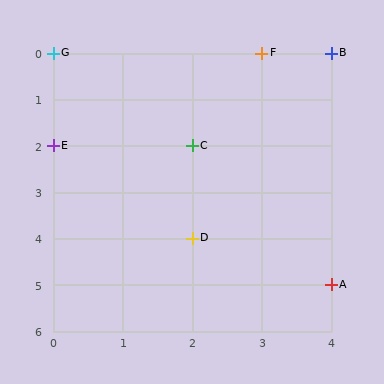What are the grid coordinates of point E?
Point E is at grid coordinates (0, 2).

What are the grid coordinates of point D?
Point D is at grid coordinates (2, 4).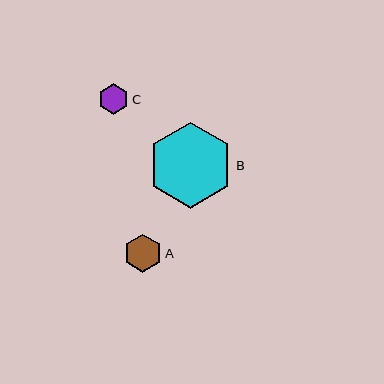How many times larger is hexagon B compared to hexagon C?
Hexagon B is approximately 2.8 times the size of hexagon C.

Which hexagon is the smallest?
Hexagon C is the smallest with a size of approximately 30 pixels.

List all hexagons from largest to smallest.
From largest to smallest: B, A, C.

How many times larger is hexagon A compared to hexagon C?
Hexagon A is approximately 1.2 times the size of hexagon C.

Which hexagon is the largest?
Hexagon B is the largest with a size of approximately 86 pixels.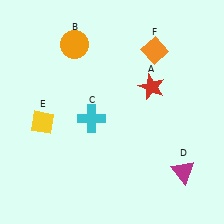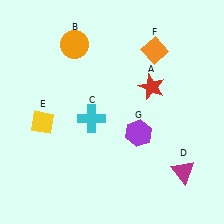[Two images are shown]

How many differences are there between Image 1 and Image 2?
There is 1 difference between the two images.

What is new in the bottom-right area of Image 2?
A purple hexagon (G) was added in the bottom-right area of Image 2.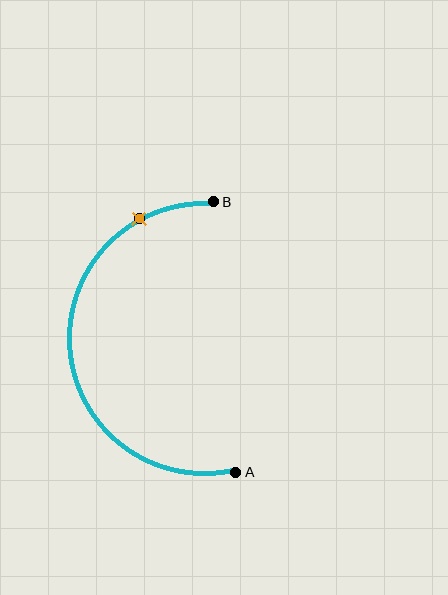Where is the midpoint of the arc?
The arc midpoint is the point on the curve farthest from the straight line joining A and B. It sits to the left of that line.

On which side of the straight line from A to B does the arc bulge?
The arc bulges to the left of the straight line connecting A and B.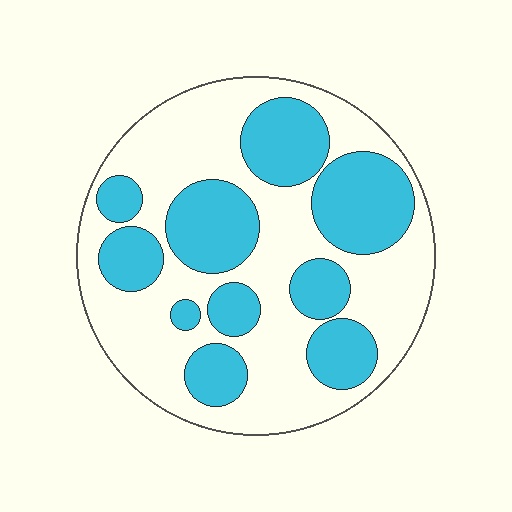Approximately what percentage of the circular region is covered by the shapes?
Approximately 40%.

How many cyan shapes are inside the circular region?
10.